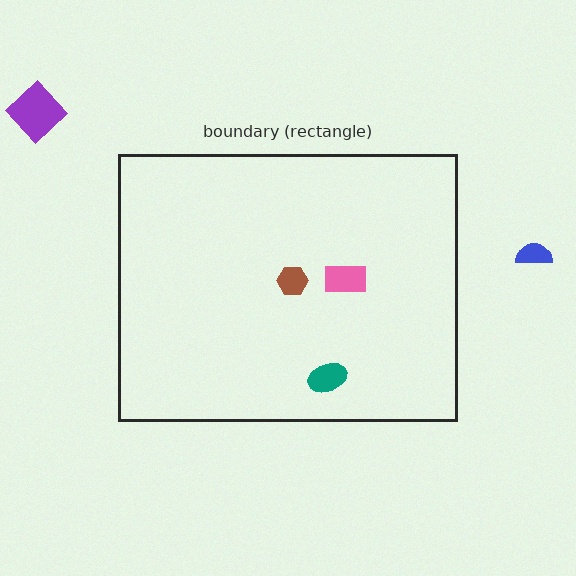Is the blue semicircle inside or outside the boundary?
Outside.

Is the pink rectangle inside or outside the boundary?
Inside.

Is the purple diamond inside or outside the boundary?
Outside.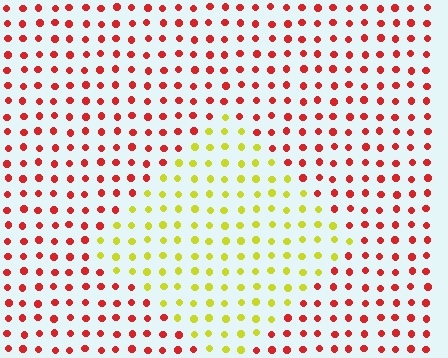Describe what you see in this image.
The image is filled with small red elements in a uniform arrangement. A diamond-shaped region is visible where the elements are tinted to a slightly different hue, forming a subtle color boundary.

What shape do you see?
I see a diamond.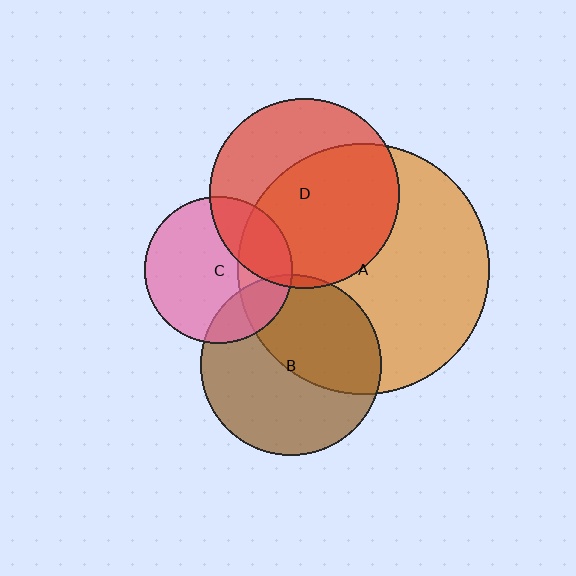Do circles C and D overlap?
Yes.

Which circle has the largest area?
Circle A (orange).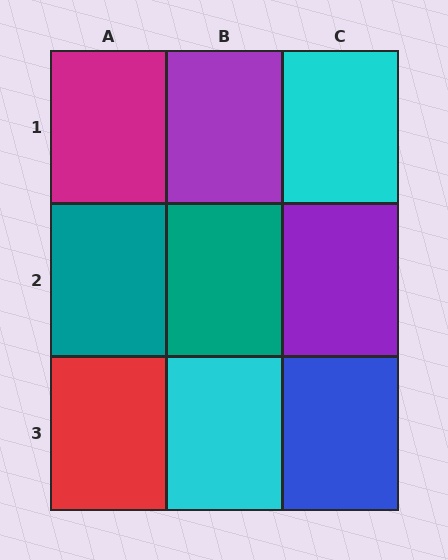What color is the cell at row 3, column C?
Blue.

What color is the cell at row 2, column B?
Teal.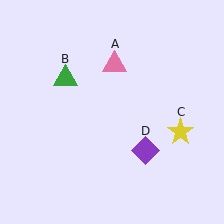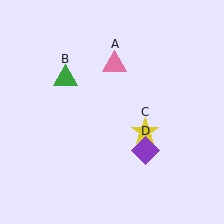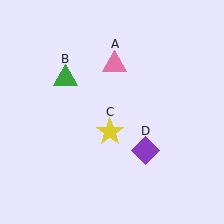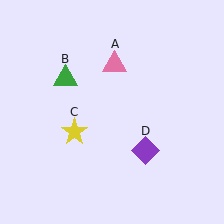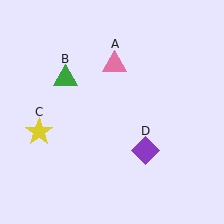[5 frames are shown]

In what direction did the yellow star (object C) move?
The yellow star (object C) moved left.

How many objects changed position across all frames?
1 object changed position: yellow star (object C).